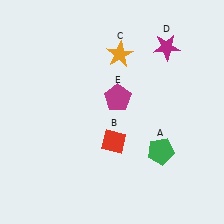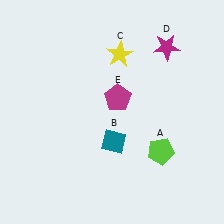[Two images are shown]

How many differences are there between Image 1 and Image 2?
There are 3 differences between the two images.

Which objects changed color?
A changed from green to lime. B changed from red to teal. C changed from orange to yellow.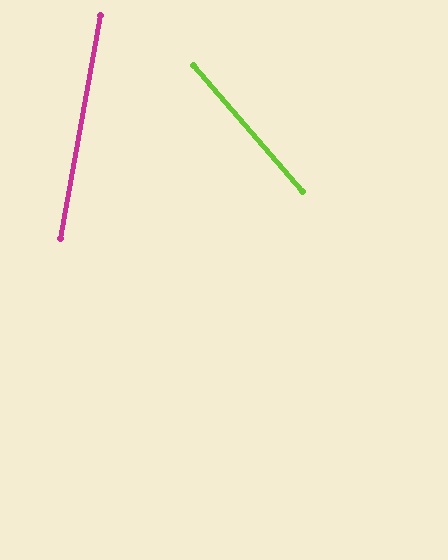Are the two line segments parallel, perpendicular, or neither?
Neither parallel nor perpendicular — they differ by about 51°.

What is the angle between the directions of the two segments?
Approximately 51 degrees.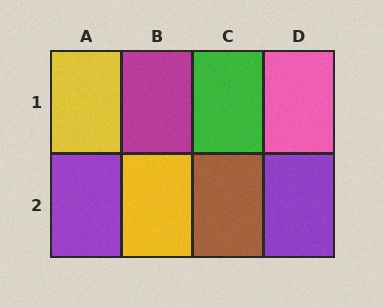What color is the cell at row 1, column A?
Yellow.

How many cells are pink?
1 cell is pink.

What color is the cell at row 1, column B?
Magenta.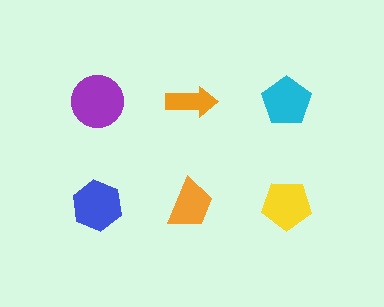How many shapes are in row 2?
3 shapes.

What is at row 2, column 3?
A yellow pentagon.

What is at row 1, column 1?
A purple circle.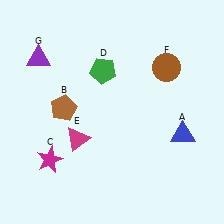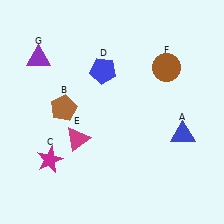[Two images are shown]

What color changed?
The pentagon (D) changed from green in Image 1 to blue in Image 2.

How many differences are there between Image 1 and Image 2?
There is 1 difference between the two images.